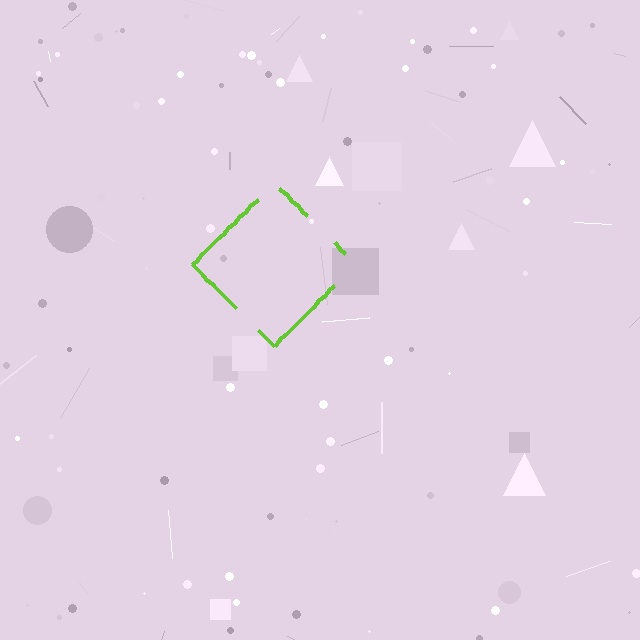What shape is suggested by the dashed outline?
The dashed outline suggests a diamond.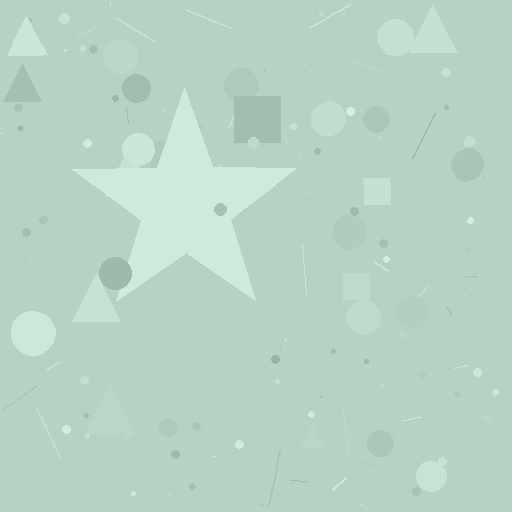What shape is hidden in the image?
A star is hidden in the image.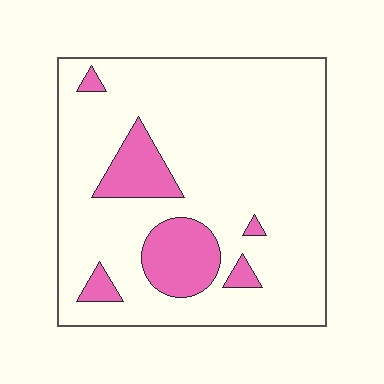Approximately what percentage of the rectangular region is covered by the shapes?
Approximately 15%.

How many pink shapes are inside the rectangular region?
6.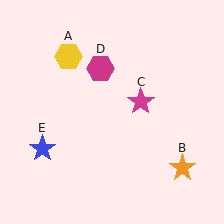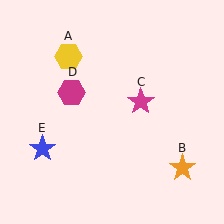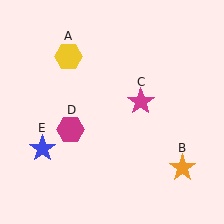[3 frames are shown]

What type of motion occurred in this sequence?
The magenta hexagon (object D) rotated counterclockwise around the center of the scene.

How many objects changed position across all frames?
1 object changed position: magenta hexagon (object D).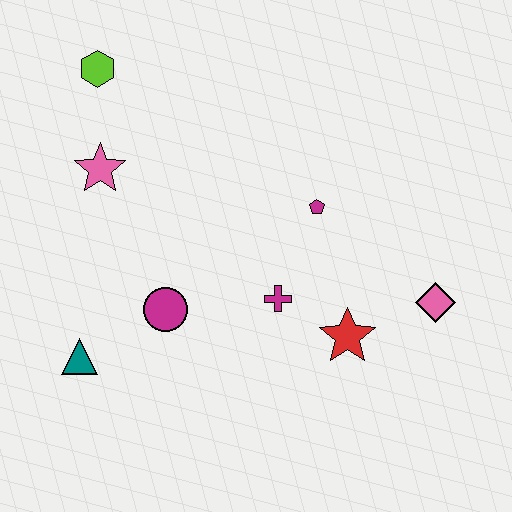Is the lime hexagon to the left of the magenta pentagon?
Yes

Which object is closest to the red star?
The magenta cross is closest to the red star.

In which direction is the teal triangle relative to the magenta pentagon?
The teal triangle is to the left of the magenta pentagon.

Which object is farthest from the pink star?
The pink diamond is farthest from the pink star.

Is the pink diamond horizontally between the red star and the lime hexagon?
No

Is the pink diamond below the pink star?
Yes